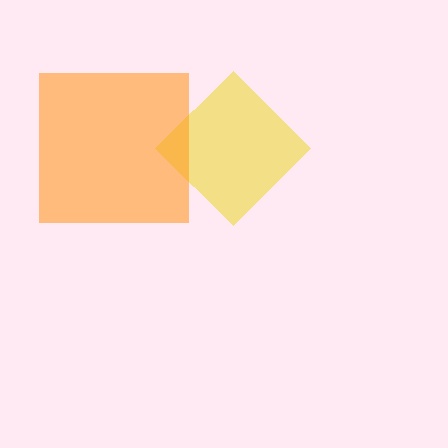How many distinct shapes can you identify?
There are 2 distinct shapes: a yellow diamond, an orange square.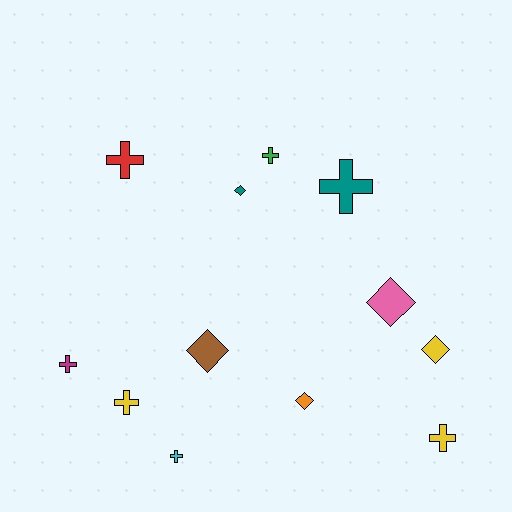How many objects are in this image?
There are 12 objects.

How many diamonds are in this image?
There are 5 diamonds.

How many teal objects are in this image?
There are 2 teal objects.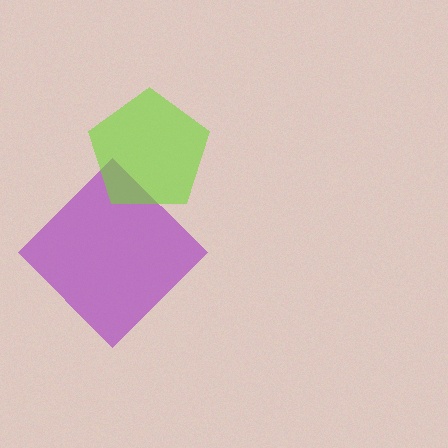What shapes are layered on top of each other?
The layered shapes are: a purple diamond, a lime pentagon.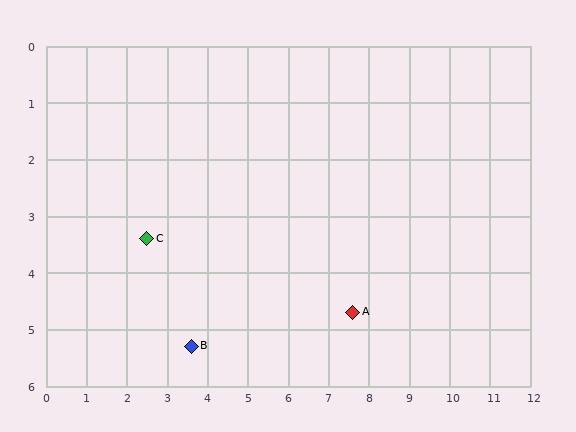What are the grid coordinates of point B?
Point B is at approximately (3.6, 5.3).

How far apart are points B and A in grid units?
Points B and A are about 4.0 grid units apart.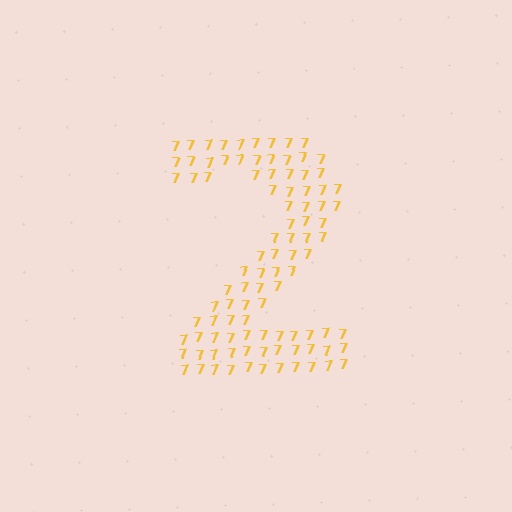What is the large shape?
The large shape is the digit 2.